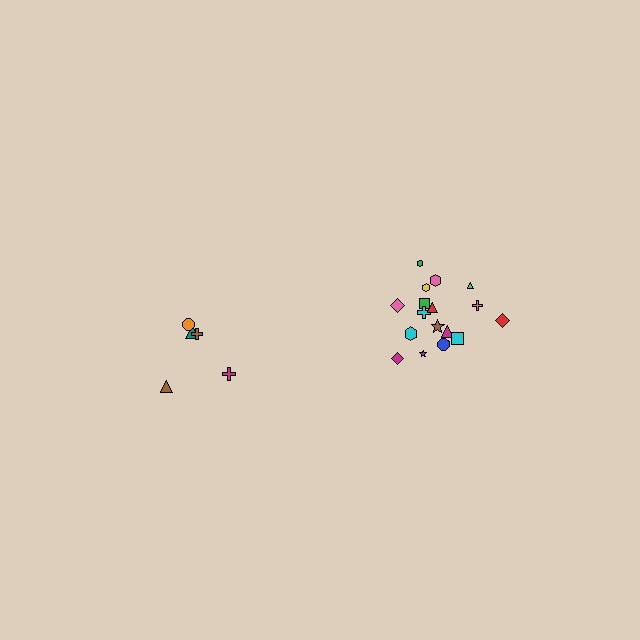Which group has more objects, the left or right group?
The right group.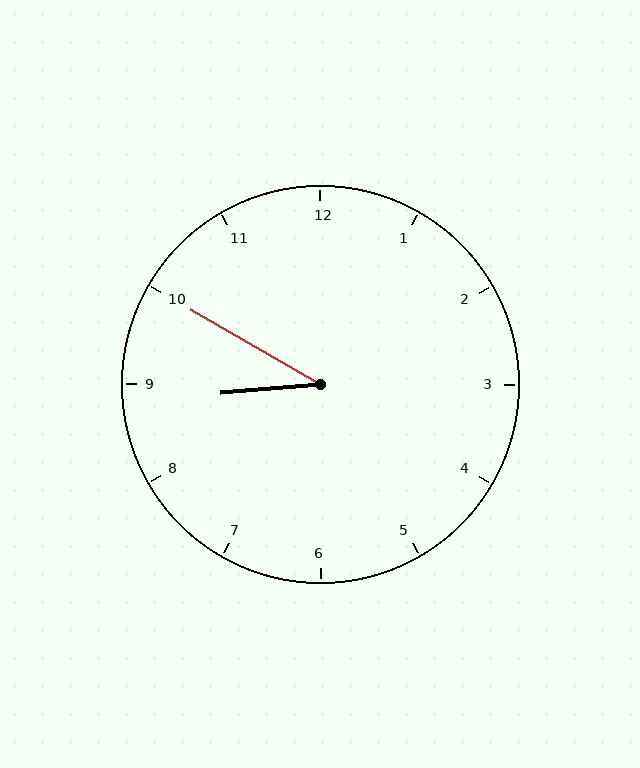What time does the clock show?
8:50.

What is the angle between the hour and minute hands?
Approximately 35 degrees.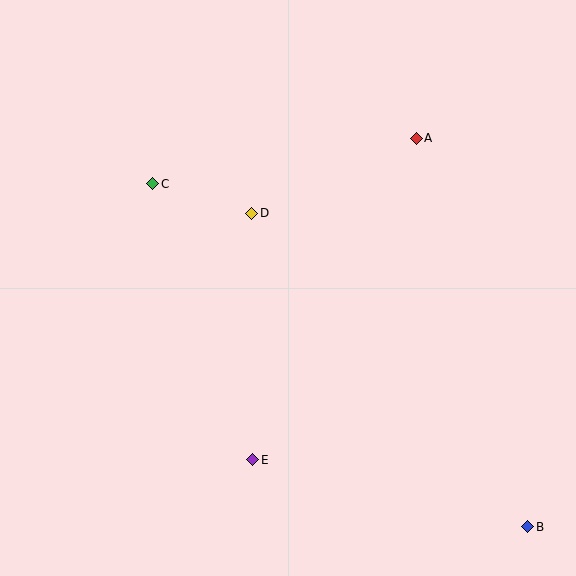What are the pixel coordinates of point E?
Point E is at (253, 460).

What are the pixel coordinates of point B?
Point B is at (528, 527).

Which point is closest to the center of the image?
Point D at (252, 213) is closest to the center.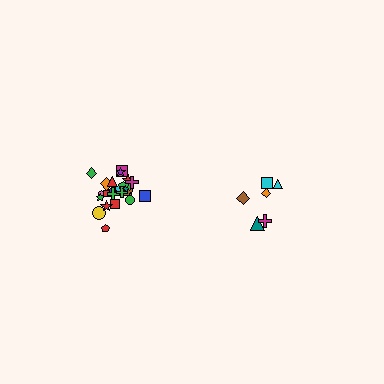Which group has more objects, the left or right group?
The left group.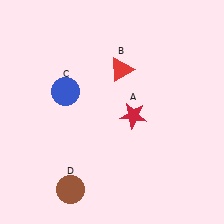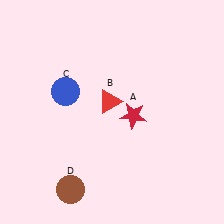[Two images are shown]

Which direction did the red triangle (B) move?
The red triangle (B) moved down.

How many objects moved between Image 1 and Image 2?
1 object moved between the two images.